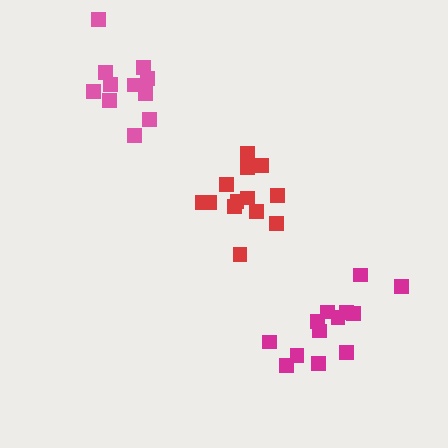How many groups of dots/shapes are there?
There are 3 groups.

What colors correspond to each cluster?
The clusters are colored: red, pink, magenta.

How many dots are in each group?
Group 1: 13 dots, Group 2: 11 dots, Group 3: 13 dots (37 total).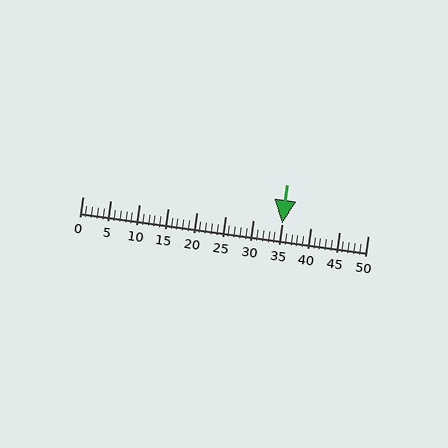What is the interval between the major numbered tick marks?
The major tick marks are spaced 5 units apart.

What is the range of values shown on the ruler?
The ruler shows values from 0 to 50.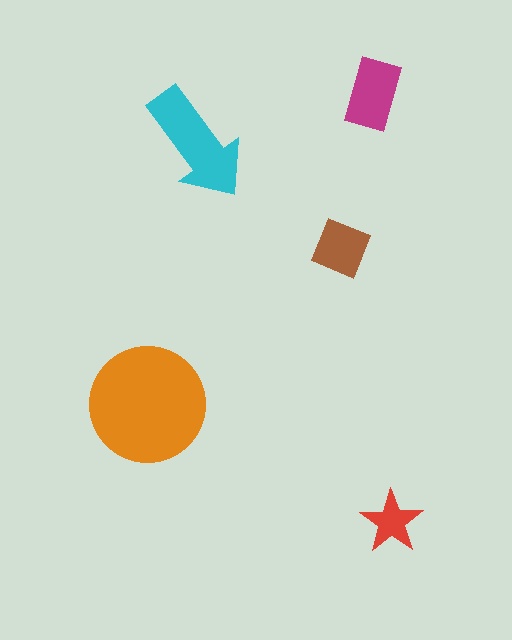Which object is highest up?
The magenta rectangle is topmost.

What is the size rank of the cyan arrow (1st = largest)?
2nd.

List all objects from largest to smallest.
The orange circle, the cyan arrow, the magenta rectangle, the brown square, the red star.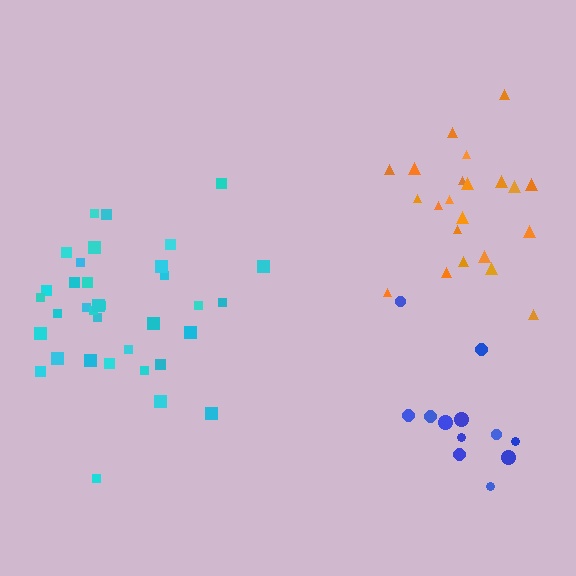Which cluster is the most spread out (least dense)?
Blue.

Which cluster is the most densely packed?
Cyan.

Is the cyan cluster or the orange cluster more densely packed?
Cyan.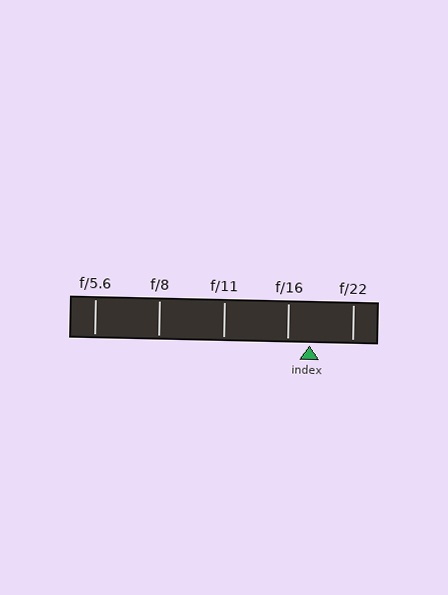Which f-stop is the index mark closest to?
The index mark is closest to f/16.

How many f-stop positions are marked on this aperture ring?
There are 5 f-stop positions marked.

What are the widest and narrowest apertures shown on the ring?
The widest aperture shown is f/5.6 and the narrowest is f/22.